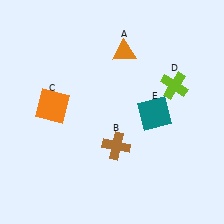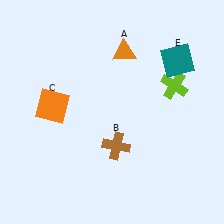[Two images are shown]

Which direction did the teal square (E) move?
The teal square (E) moved up.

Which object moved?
The teal square (E) moved up.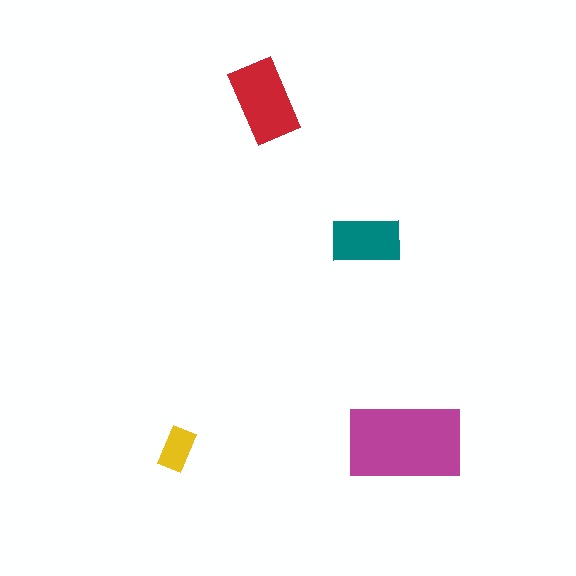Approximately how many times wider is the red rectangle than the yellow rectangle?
About 2 times wider.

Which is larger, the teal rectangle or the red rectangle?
The red one.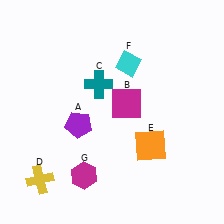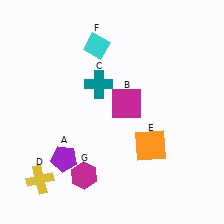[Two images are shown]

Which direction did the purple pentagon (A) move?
The purple pentagon (A) moved down.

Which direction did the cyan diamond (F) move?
The cyan diamond (F) moved left.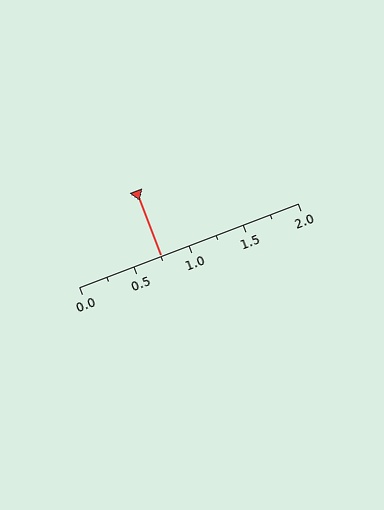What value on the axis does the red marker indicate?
The marker indicates approximately 0.75.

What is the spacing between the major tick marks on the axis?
The major ticks are spaced 0.5 apart.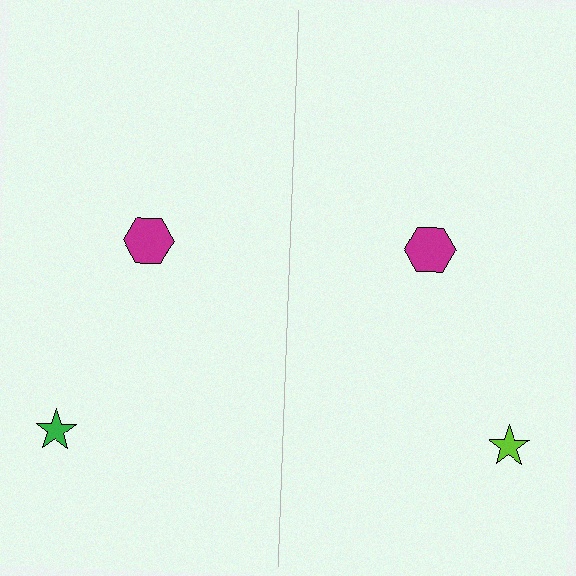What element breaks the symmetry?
The lime star on the right side breaks the symmetry — its mirror counterpart is green.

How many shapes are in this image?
There are 4 shapes in this image.